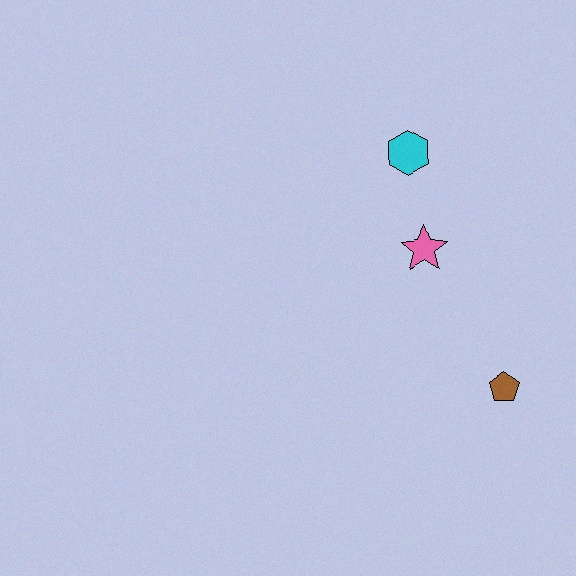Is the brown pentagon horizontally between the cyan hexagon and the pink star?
No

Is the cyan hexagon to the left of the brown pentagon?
Yes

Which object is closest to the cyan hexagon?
The pink star is closest to the cyan hexagon.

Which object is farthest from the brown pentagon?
The cyan hexagon is farthest from the brown pentagon.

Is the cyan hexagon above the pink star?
Yes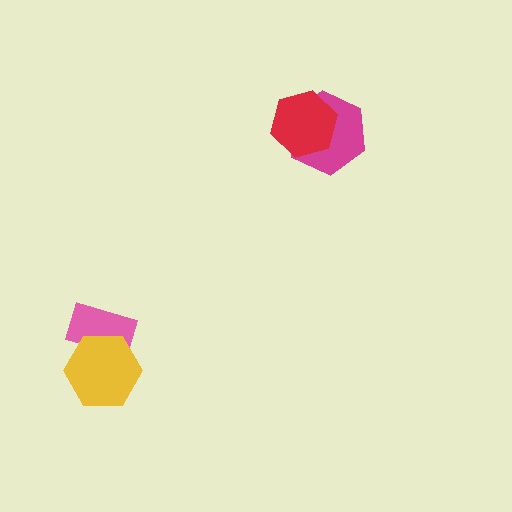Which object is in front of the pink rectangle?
The yellow hexagon is in front of the pink rectangle.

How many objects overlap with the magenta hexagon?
1 object overlaps with the magenta hexagon.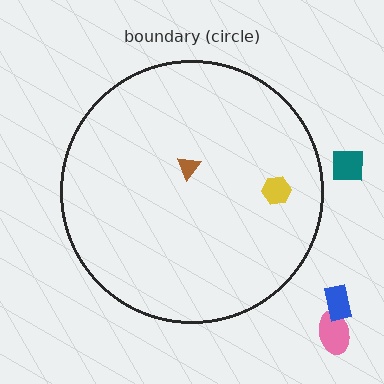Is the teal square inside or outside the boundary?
Outside.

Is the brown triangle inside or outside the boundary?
Inside.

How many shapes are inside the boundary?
2 inside, 3 outside.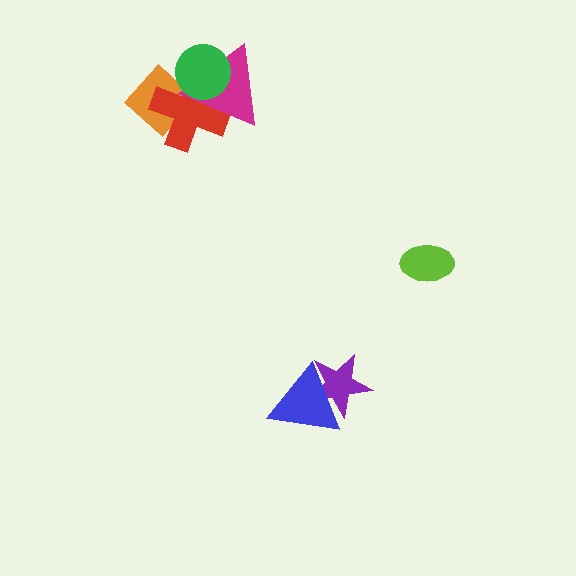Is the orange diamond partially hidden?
Yes, it is partially covered by another shape.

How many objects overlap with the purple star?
1 object overlaps with the purple star.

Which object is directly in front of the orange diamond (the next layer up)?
The red cross is directly in front of the orange diamond.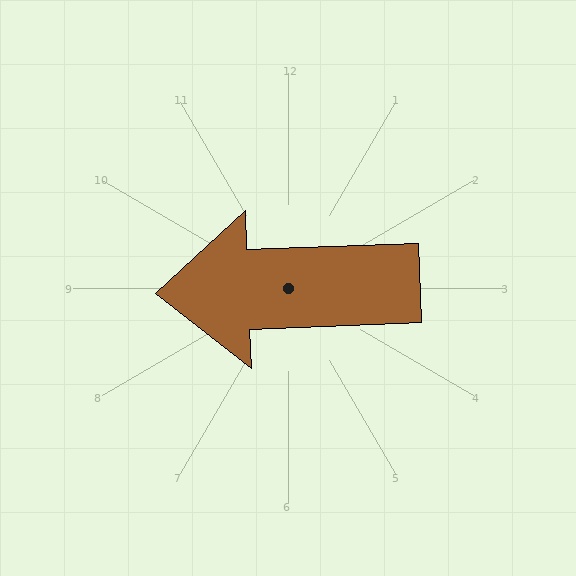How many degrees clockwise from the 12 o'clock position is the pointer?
Approximately 268 degrees.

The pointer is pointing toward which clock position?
Roughly 9 o'clock.